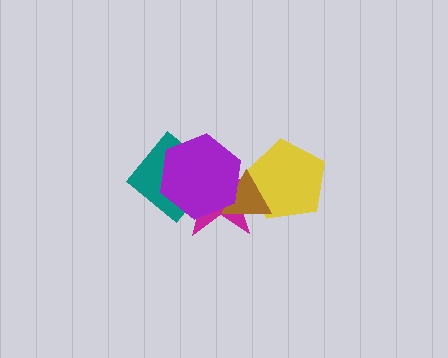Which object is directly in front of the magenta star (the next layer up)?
The yellow pentagon is directly in front of the magenta star.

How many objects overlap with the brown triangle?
3 objects overlap with the brown triangle.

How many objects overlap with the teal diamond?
2 objects overlap with the teal diamond.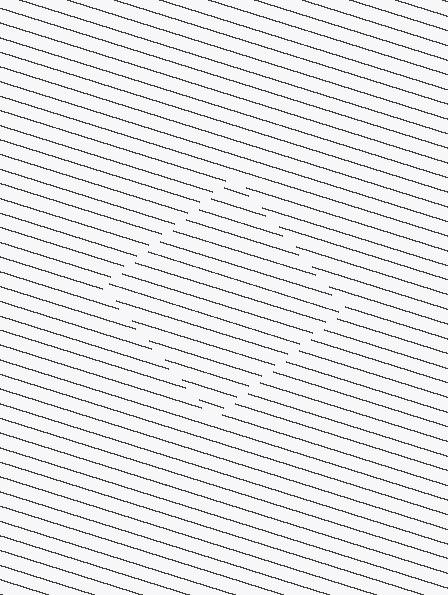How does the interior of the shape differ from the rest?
The interior of the shape contains the same grating, shifted by half a period — the contour is defined by the phase discontinuity where line-ends from the inner and outer gratings abut.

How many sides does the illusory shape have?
4 sides — the line-ends trace a square.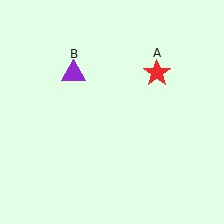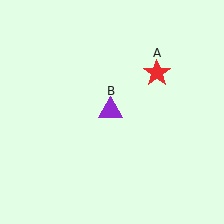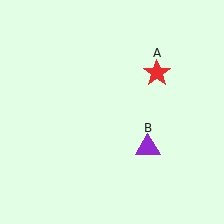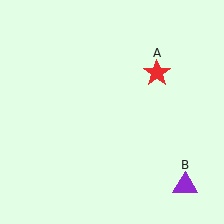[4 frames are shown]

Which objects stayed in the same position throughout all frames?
Red star (object A) remained stationary.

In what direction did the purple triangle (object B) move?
The purple triangle (object B) moved down and to the right.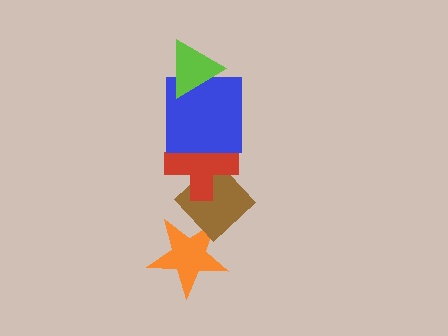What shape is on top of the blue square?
The lime triangle is on top of the blue square.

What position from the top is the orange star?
The orange star is 5th from the top.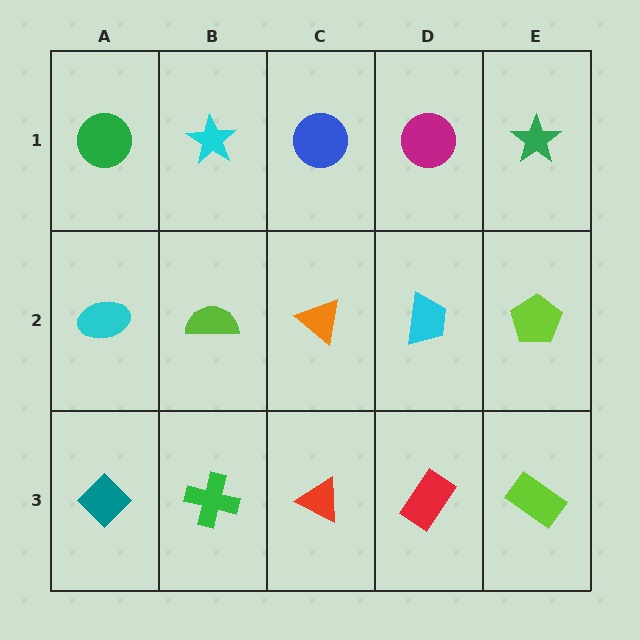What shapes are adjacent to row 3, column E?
A lime pentagon (row 2, column E), a red rectangle (row 3, column D).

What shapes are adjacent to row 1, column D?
A cyan trapezoid (row 2, column D), a blue circle (row 1, column C), a green star (row 1, column E).